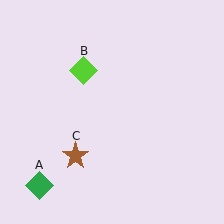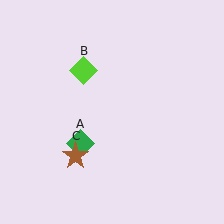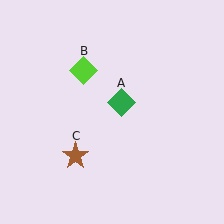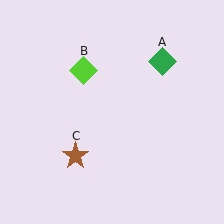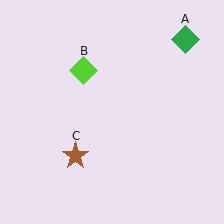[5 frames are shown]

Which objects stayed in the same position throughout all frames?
Lime diamond (object B) and brown star (object C) remained stationary.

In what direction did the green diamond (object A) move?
The green diamond (object A) moved up and to the right.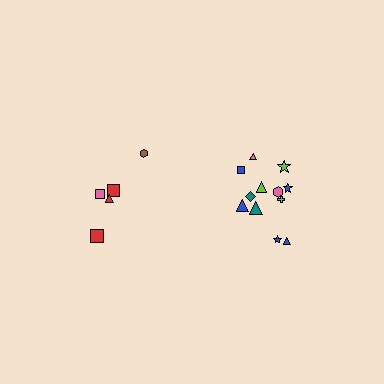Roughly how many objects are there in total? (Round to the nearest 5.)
Roughly 15 objects in total.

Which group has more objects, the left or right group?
The right group.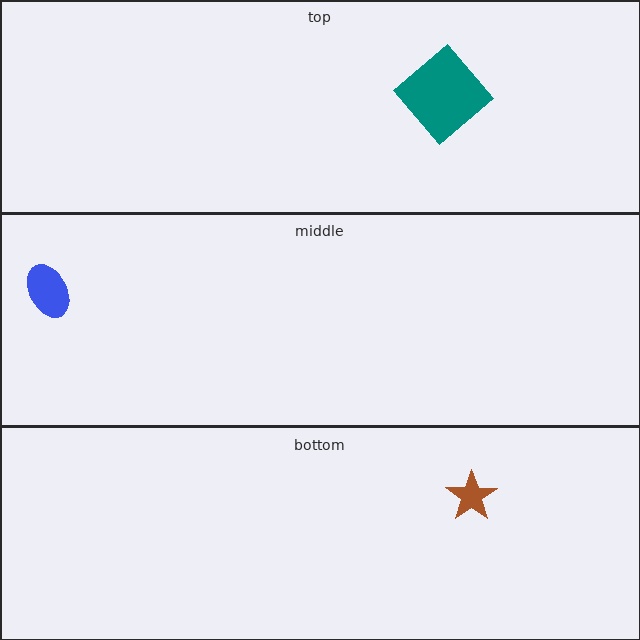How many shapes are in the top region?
1.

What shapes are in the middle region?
The blue ellipse.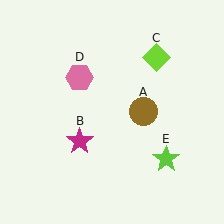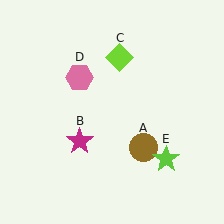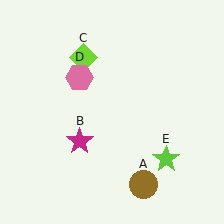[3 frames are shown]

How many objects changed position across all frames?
2 objects changed position: brown circle (object A), lime diamond (object C).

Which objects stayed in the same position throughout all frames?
Magenta star (object B) and pink hexagon (object D) and lime star (object E) remained stationary.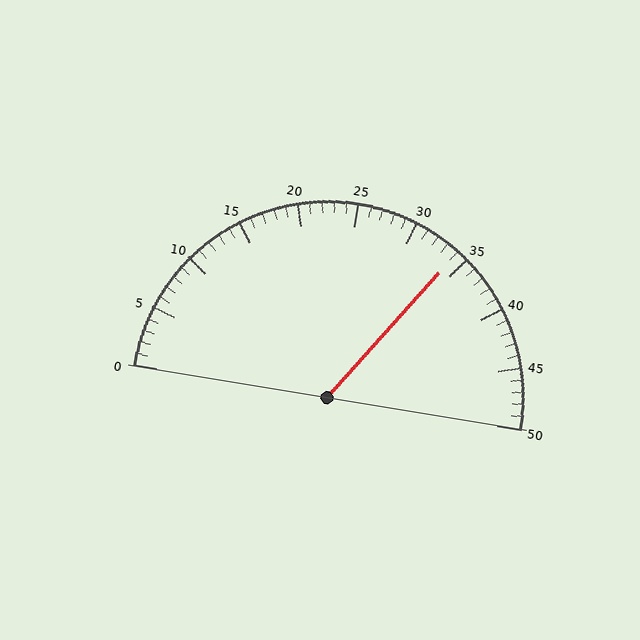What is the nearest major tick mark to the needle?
The nearest major tick mark is 35.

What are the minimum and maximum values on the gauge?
The gauge ranges from 0 to 50.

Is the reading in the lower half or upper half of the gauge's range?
The reading is in the upper half of the range (0 to 50).